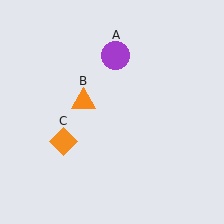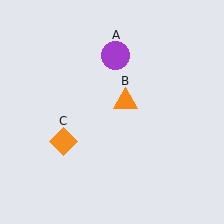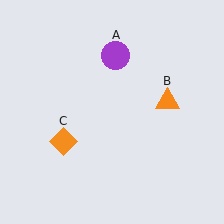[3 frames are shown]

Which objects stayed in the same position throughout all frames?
Purple circle (object A) and orange diamond (object C) remained stationary.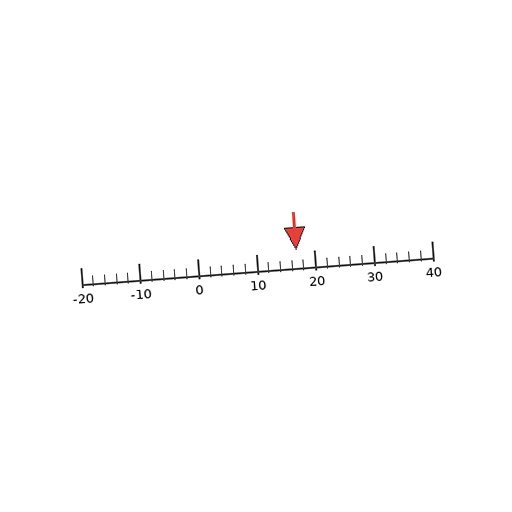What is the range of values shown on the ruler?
The ruler shows values from -20 to 40.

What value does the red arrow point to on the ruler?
The red arrow points to approximately 17.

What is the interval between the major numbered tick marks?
The major tick marks are spaced 10 units apart.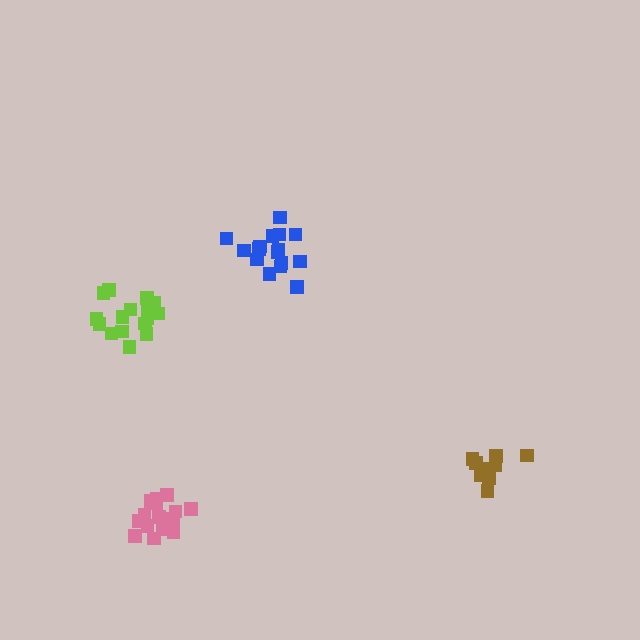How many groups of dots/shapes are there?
There are 4 groups.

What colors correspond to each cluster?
The clusters are colored: blue, brown, pink, lime.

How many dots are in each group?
Group 1: 16 dots, Group 2: 11 dots, Group 3: 17 dots, Group 4: 16 dots (60 total).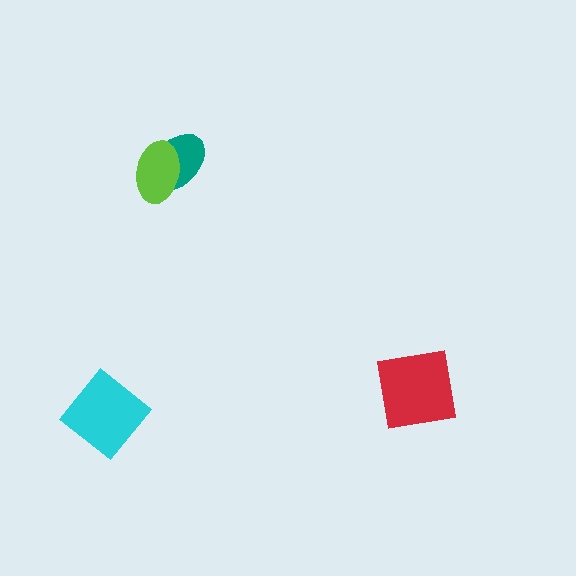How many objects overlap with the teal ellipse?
1 object overlaps with the teal ellipse.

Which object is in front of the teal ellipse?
The lime ellipse is in front of the teal ellipse.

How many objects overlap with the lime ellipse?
1 object overlaps with the lime ellipse.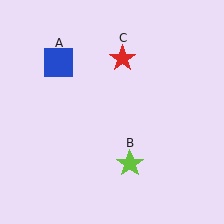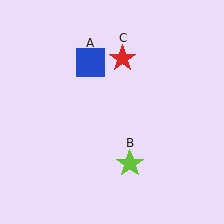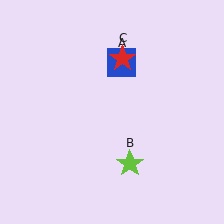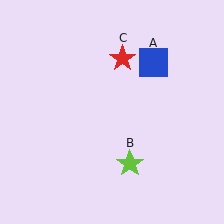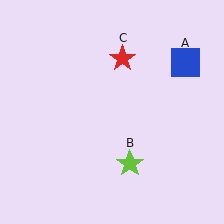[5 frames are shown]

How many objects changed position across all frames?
1 object changed position: blue square (object A).